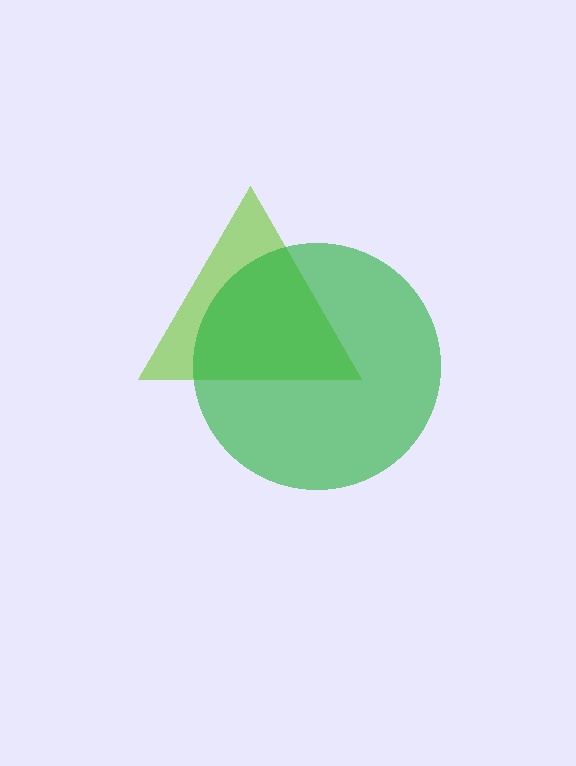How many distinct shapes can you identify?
There are 2 distinct shapes: a lime triangle, a green circle.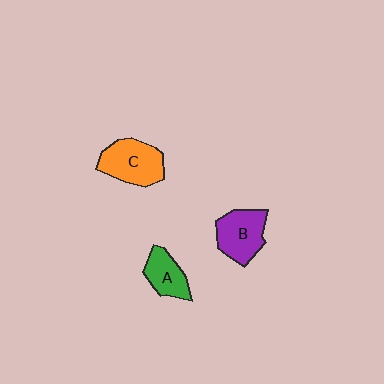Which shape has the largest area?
Shape C (orange).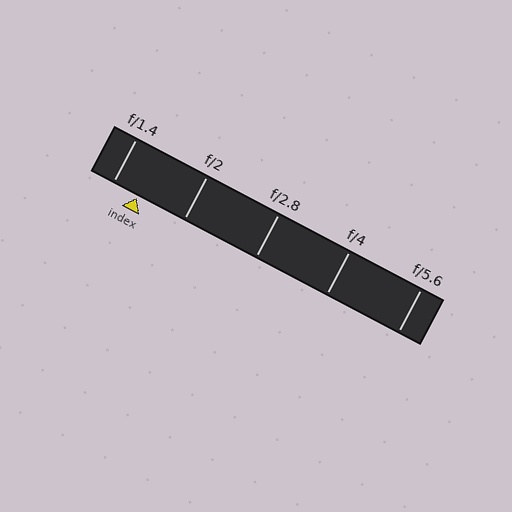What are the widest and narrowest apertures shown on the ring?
The widest aperture shown is f/1.4 and the narrowest is f/5.6.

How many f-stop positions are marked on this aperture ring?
There are 5 f-stop positions marked.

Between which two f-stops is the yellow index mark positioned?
The index mark is between f/1.4 and f/2.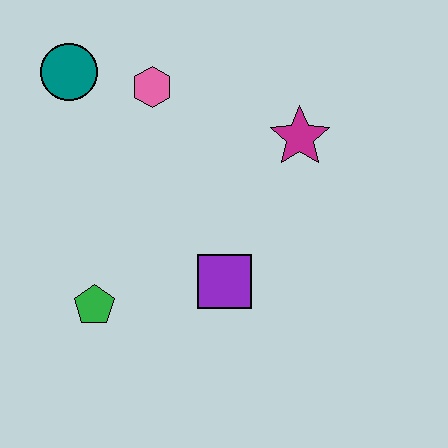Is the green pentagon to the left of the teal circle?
No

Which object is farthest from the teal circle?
The purple square is farthest from the teal circle.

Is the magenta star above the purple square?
Yes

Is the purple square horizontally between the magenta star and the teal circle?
Yes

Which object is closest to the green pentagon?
The purple square is closest to the green pentagon.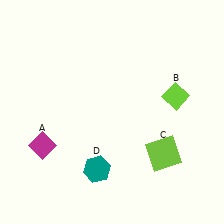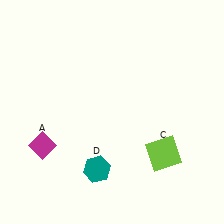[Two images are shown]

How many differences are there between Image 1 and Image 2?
There is 1 difference between the two images.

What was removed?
The lime diamond (B) was removed in Image 2.